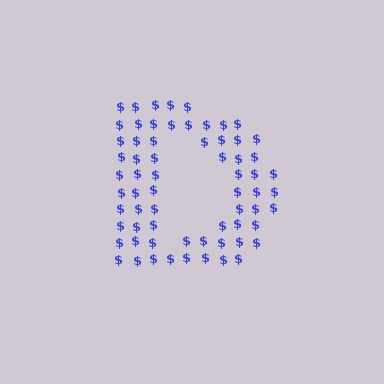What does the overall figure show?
The overall figure shows the letter D.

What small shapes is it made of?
It is made of small dollar signs.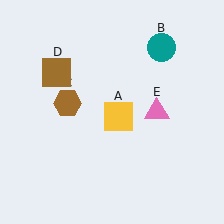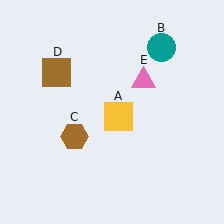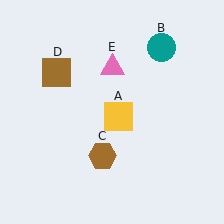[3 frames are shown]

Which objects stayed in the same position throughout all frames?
Yellow square (object A) and teal circle (object B) and brown square (object D) remained stationary.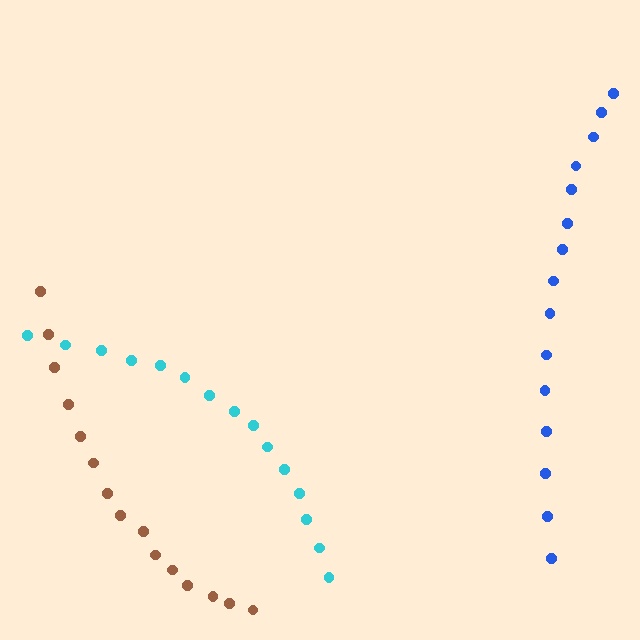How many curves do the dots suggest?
There are 3 distinct paths.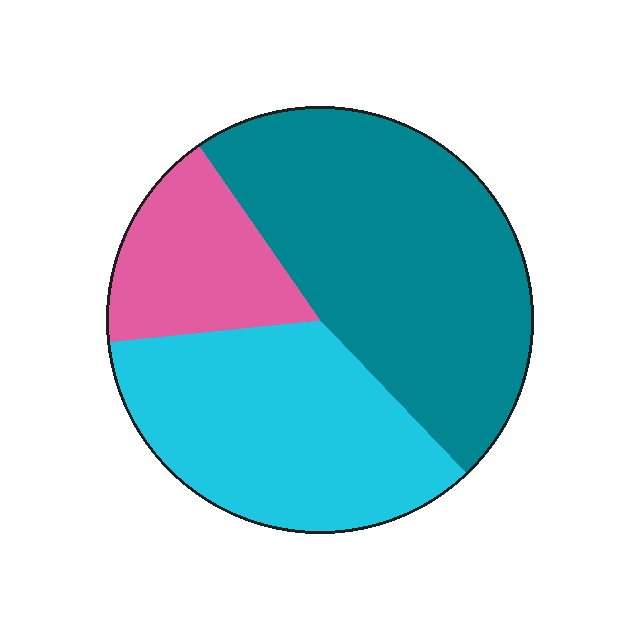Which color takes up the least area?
Pink, at roughly 15%.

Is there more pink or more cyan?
Cyan.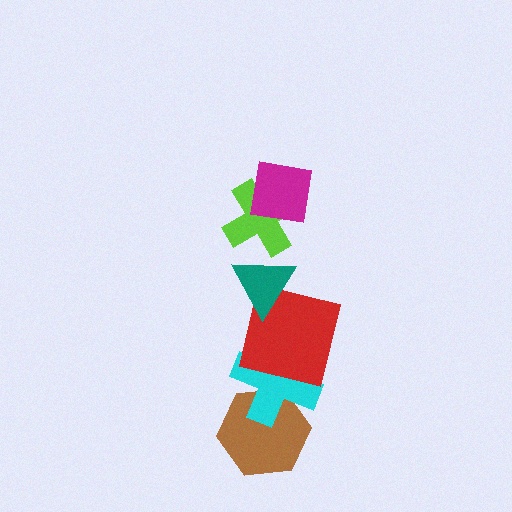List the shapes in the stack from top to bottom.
From top to bottom: the magenta square, the lime cross, the teal triangle, the red square, the cyan cross, the brown hexagon.